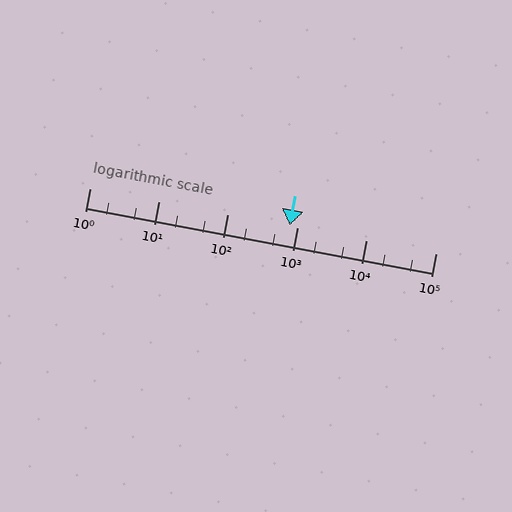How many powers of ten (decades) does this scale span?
The scale spans 5 decades, from 1 to 100000.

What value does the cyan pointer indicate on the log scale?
The pointer indicates approximately 790.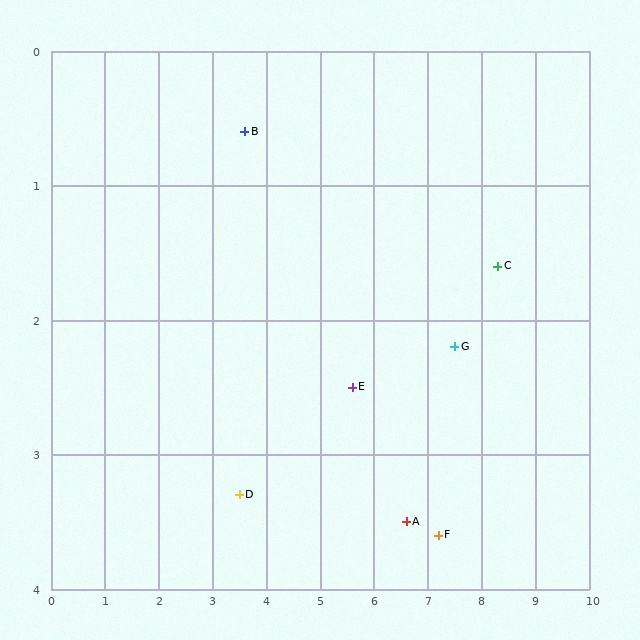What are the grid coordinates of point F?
Point F is at approximately (7.2, 3.6).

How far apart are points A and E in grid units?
Points A and E are about 1.4 grid units apart.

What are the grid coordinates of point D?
Point D is at approximately (3.5, 3.3).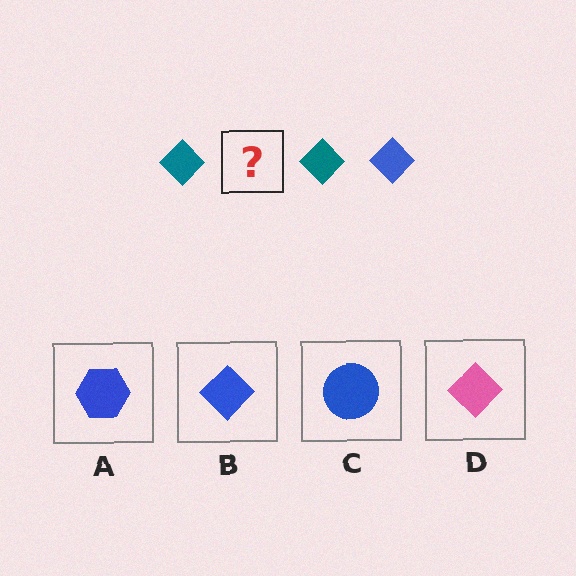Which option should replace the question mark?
Option B.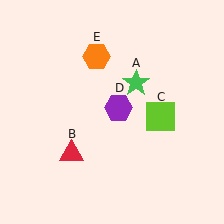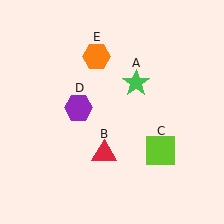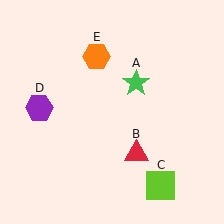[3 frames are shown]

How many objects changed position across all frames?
3 objects changed position: red triangle (object B), lime square (object C), purple hexagon (object D).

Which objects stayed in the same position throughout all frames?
Green star (object A) and orange hexagon (object E) remained stationary.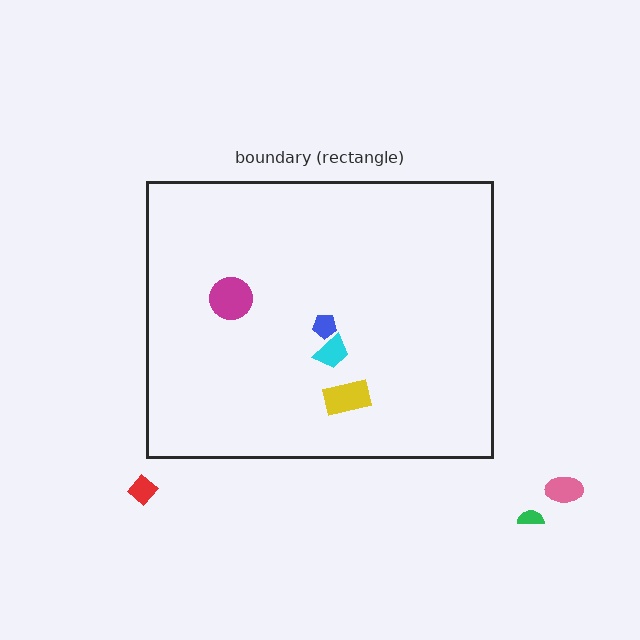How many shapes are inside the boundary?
4 inside, 3 outside.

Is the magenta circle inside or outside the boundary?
Inside.